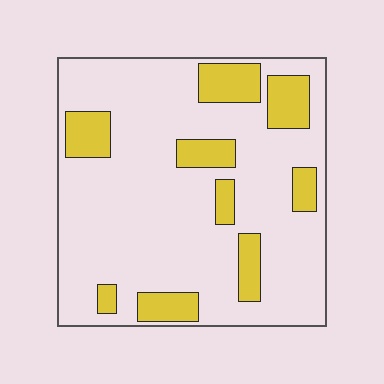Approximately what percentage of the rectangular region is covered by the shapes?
Approximately 20%.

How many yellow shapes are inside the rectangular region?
9.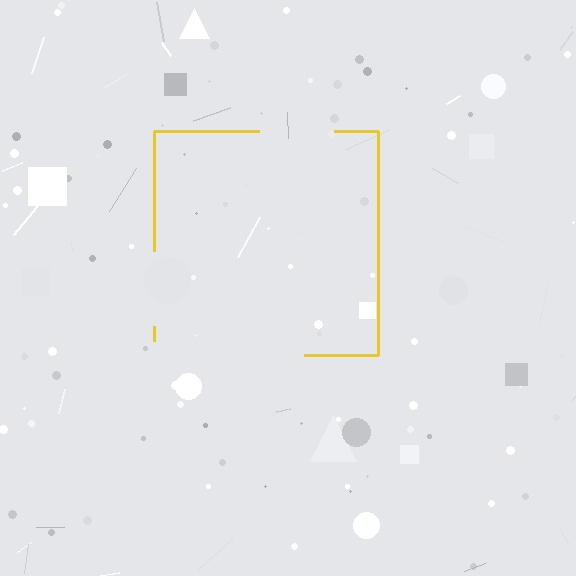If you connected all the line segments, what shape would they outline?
They would outline a square.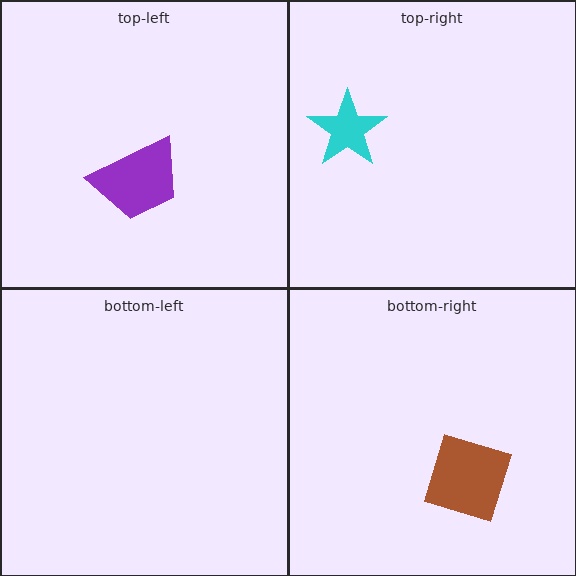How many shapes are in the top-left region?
1.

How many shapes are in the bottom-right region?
1.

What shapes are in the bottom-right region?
The brown square.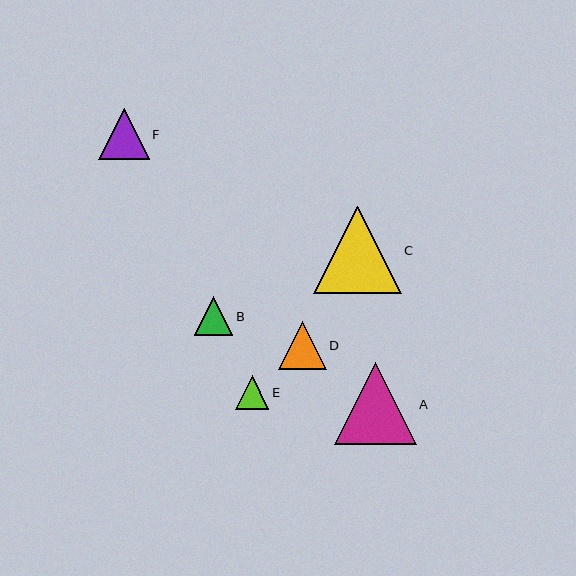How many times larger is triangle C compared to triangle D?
Triangle C is approximately 1.8 times the size of triangle D.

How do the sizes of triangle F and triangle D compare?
Triangle F and triangle D are approximately the same size.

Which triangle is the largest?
Triangle C is the largest with a size of approximately 87 pixels.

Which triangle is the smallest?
Triangle E is the smallest with a size of approximately 34 pixels.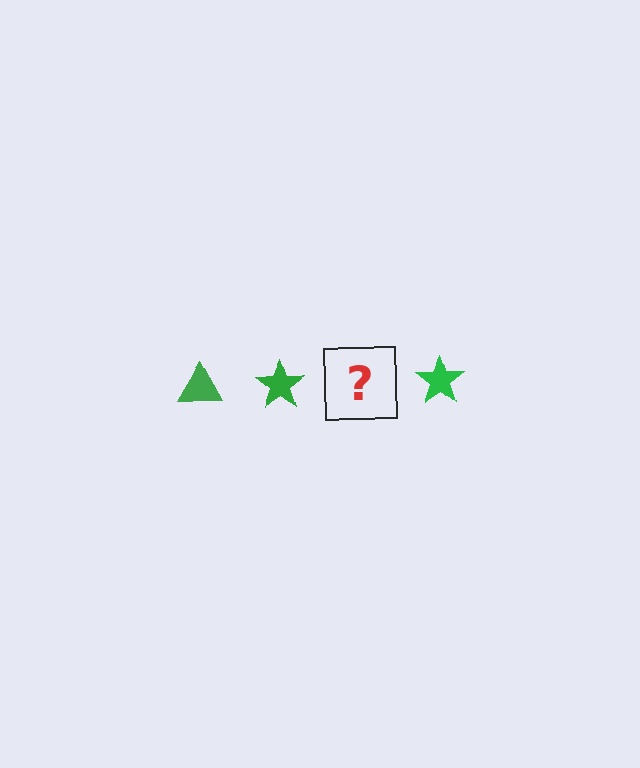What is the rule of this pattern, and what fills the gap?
The rule is that the pattern cycles through triangle, star shapes in green. The gap should be filled with a green triangle.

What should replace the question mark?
The question mark should be replaced with a green triangle.